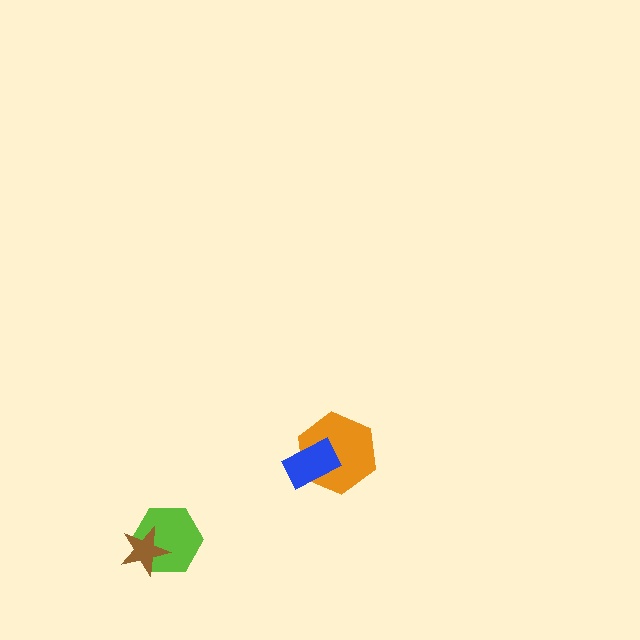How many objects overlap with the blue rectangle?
1 object overlaps with the blue rectangle.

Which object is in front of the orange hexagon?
The blue rectangle is in front of the orange hexagon.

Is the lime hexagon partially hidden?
Yes, it is partially covered by another shape.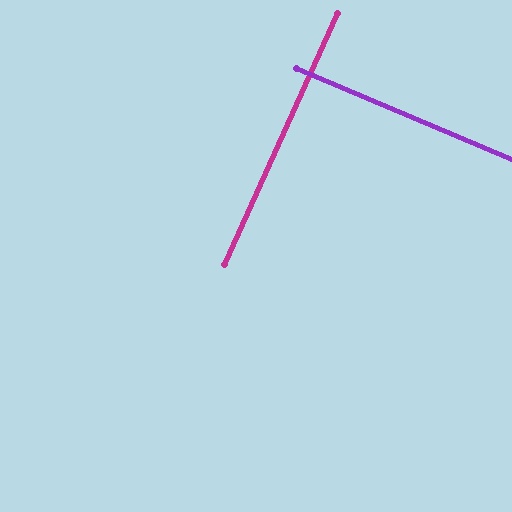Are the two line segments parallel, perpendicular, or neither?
Perpendicular — they meet at approximately 88°.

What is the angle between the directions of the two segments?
Approximately 88 degrees.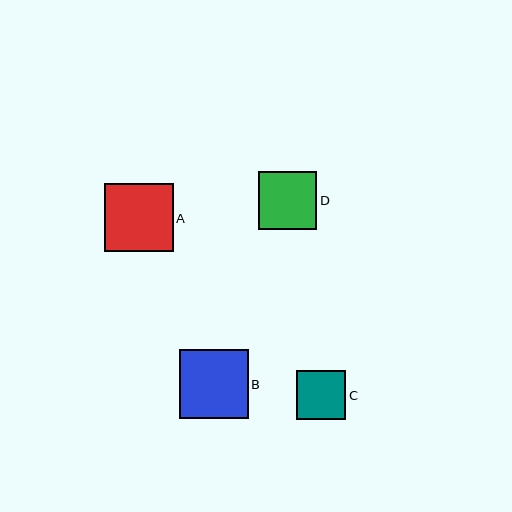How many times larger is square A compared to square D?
Square A is approximately 1.2 times the size of square D.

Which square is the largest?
Square B is the largest with a size of approximately 69 pixels.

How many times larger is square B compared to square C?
Square B is approximately 1.4 times the size of square C.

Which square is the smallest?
Square C is the smallest with a size of approximately 49 pixels.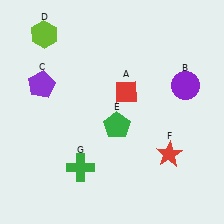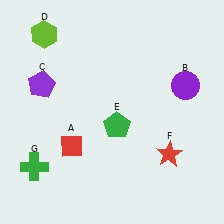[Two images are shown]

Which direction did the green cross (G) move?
The green cross (G) moved left.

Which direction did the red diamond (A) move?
The red diamond (A) moved left.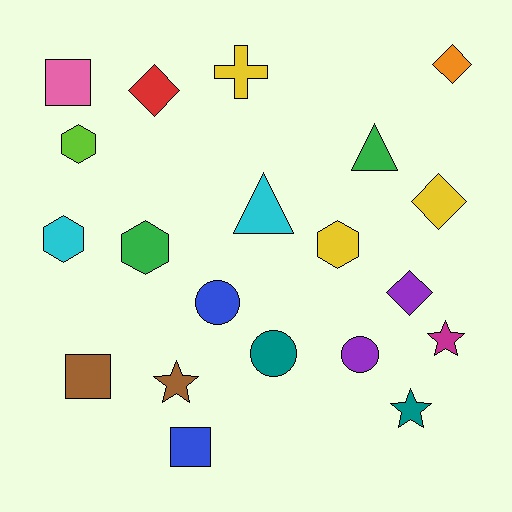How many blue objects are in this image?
There are 2 blue objects.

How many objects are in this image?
There are 20 objects.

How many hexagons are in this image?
There are 4 hexagons.